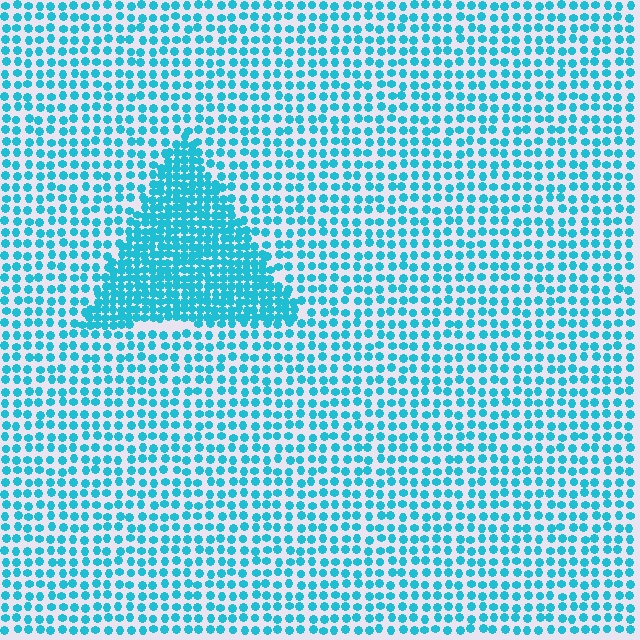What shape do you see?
I see a triangle.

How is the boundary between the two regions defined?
The boundary is defined by a change in element density (approximately 2.1x ratio). All elements are the same color, size, and shape.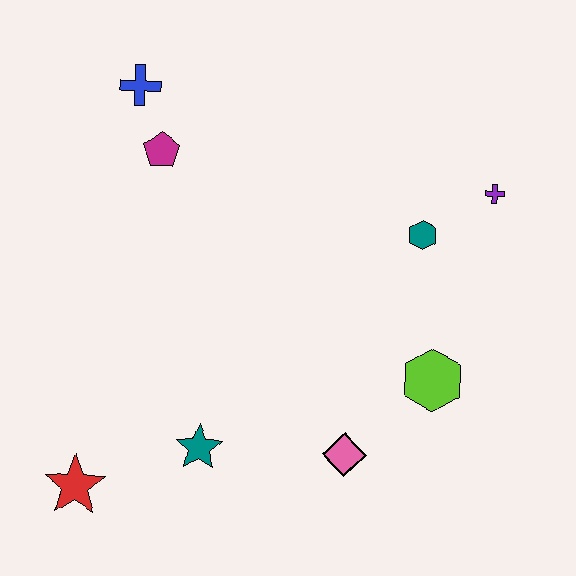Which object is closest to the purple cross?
The teal hexagon is closest to the purple cross.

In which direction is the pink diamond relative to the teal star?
The pink diamond is to the right of the teal star.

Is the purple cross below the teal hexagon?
No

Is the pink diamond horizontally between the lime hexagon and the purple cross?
No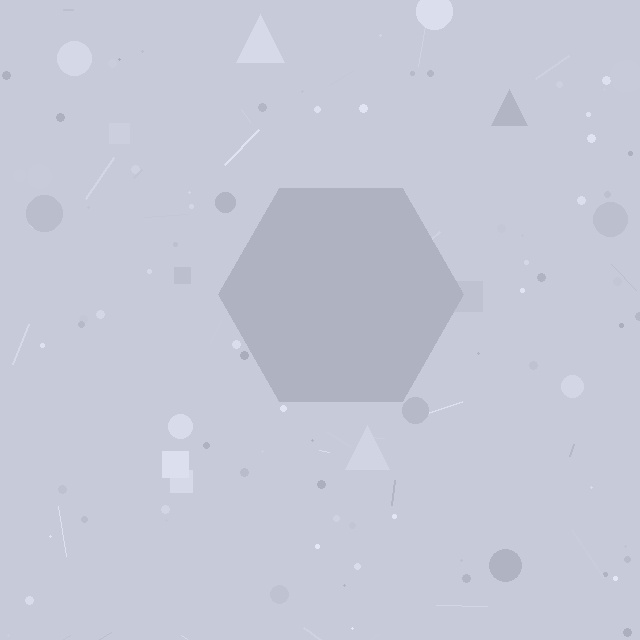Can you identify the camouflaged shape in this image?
The camouflaged shape is a hexagon.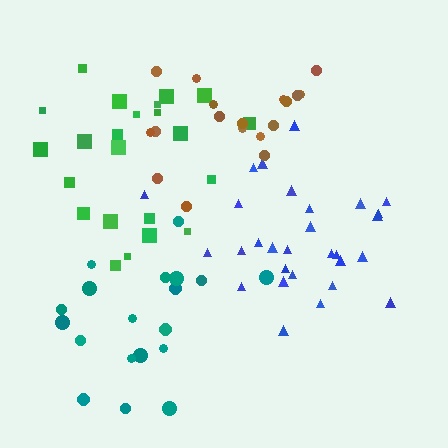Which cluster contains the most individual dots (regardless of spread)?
Blue (29).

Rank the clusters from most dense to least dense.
blue, green, brown, teal.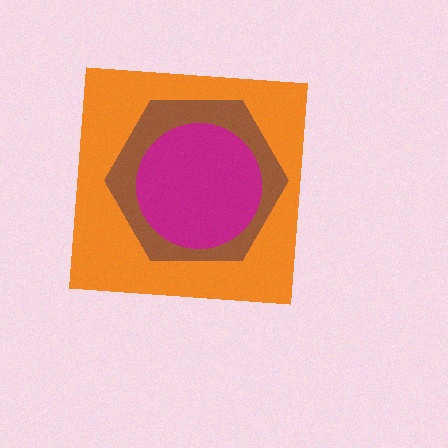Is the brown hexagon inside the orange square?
Yes.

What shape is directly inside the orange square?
The brown hexagon.